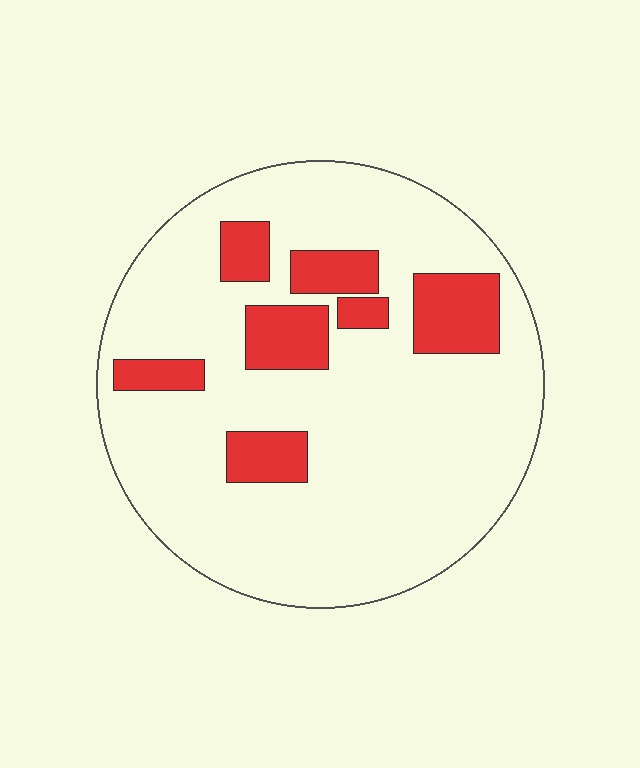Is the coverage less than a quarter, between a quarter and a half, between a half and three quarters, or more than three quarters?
Less than a quarter.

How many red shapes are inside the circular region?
7.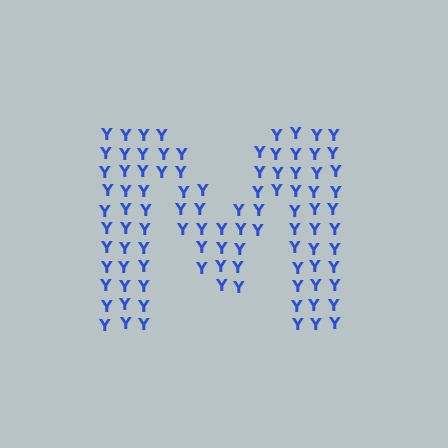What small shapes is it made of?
It is made of small letter Y's.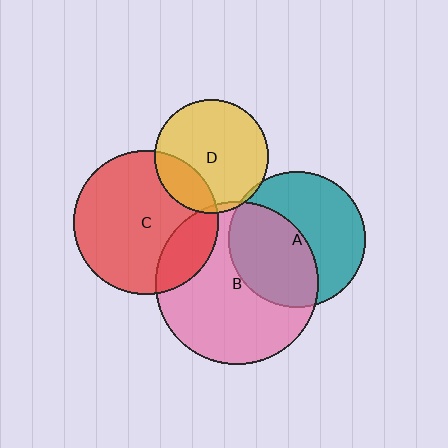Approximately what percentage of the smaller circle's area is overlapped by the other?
Approximately 45%.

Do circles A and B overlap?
Yes.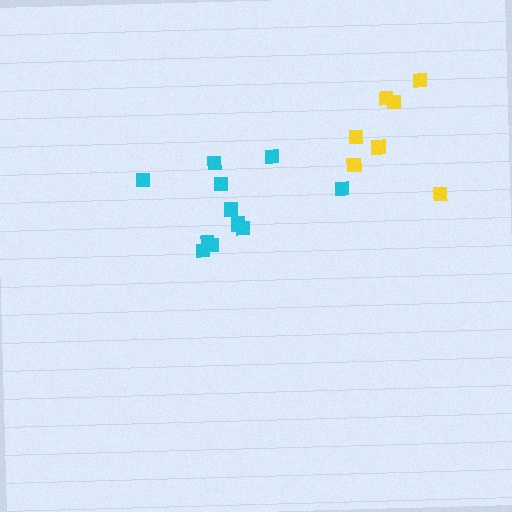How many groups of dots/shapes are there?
There are 2 groups.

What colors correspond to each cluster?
The clusters are colored: yellow, cyan.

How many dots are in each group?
Group 1: 7 dots, Group 2: 11 dots (18 total).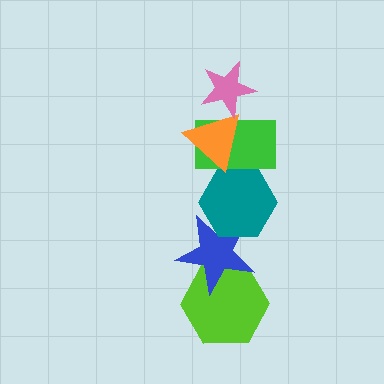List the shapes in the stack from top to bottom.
From top to bottom: the pink star, the orange triangle, the green rectangle, the teal hexagon, the blue star, the lime hexagon.